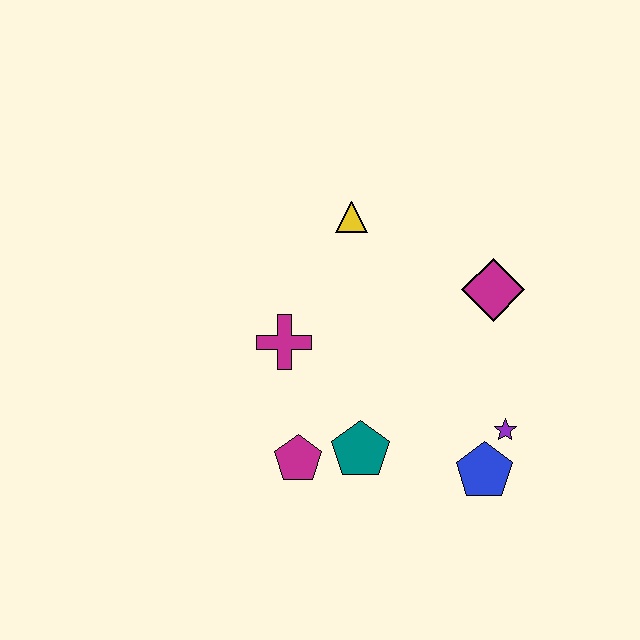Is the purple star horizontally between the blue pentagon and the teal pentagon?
No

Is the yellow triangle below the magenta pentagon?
No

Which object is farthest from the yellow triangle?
The blue pentagon is farthest from the yellow triangle.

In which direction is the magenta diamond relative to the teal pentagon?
The magenta diamond is above the teal pentagon.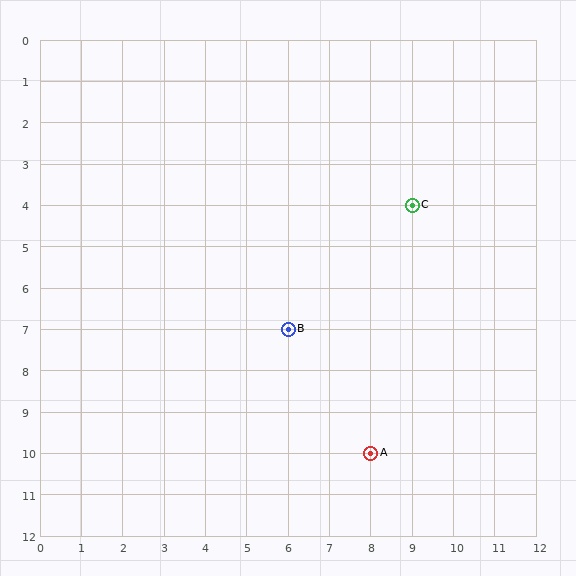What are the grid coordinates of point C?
Point C is at grid coordinates (9, 4).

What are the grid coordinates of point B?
Point B is at grid coordinates (6, 7).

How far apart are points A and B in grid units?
Points A and B are 2 columns and 3 rows apart (about 3.6 grid units diagonally).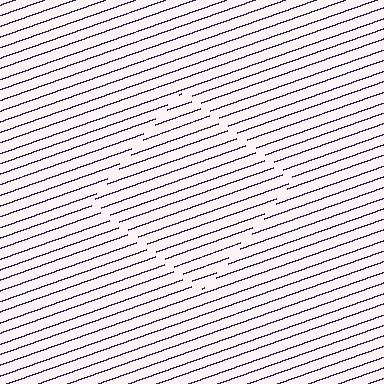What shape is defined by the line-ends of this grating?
An illusory square. The interior of the shape contains the same grating, shifted by half a period — the contour is defined by the phase discontinuity where line-ends from the inner and outer gratings abut.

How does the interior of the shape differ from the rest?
The interior of the shape contains the same grating, shifted by half a period — the contour is defined by the phase discontinuity where line-ends from the inner and outer gratings abut.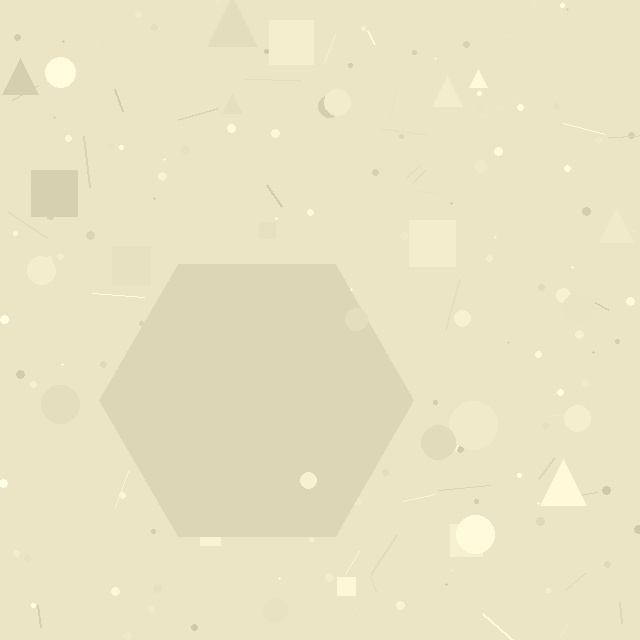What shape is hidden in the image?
A hexagon is hidden in the image.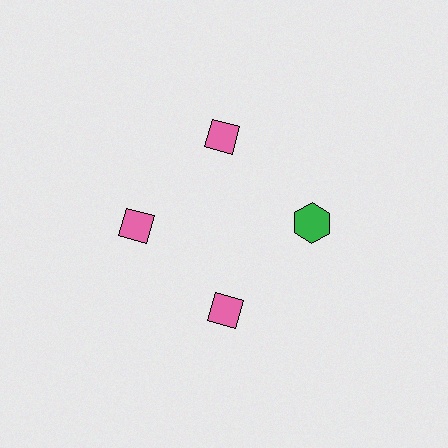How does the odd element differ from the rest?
It differs in both color (green instead of pink) and shape (hexagon instead of diamond).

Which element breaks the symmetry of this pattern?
The green hexagon at roughly the 3 o'clock position breaks the symmetry. All other shapes are pink diamonds.